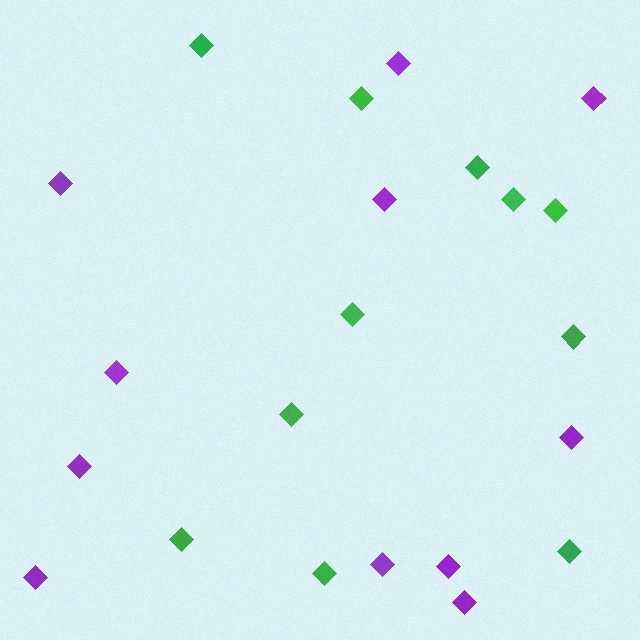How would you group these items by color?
There are 2 groups: one group of purple diamonds (11) and one group of green diamonds (11).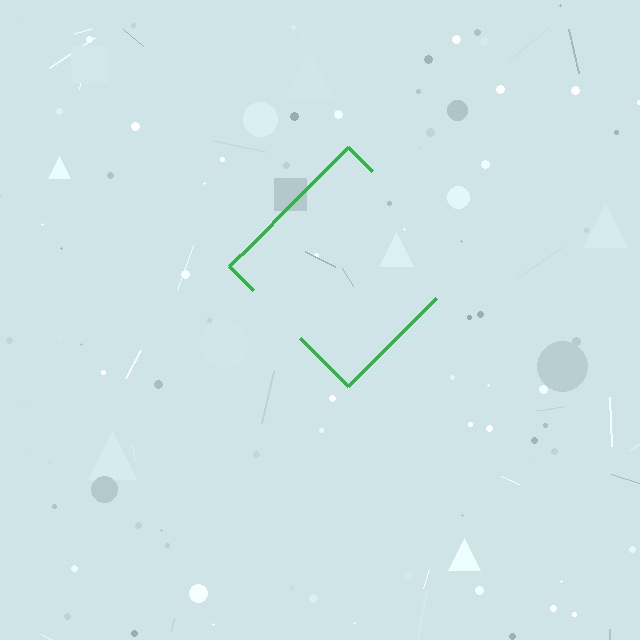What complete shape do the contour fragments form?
The contour fragments form a diamond.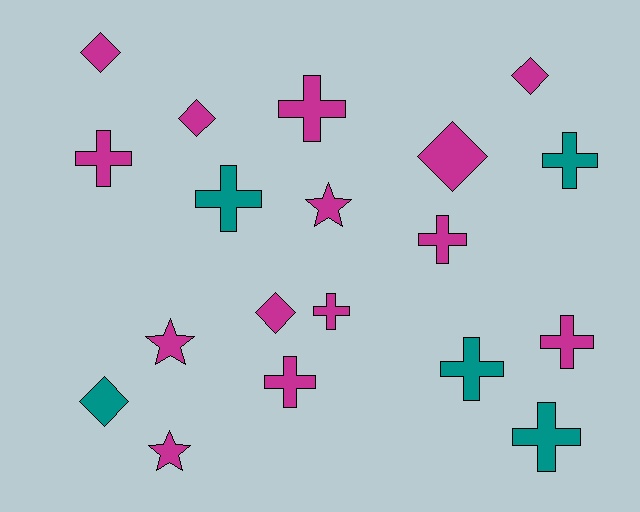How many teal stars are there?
There are no teal stars.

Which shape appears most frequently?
Cross, with 10 objects.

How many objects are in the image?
There are 19 objects.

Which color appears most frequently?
Magenta, with 14 objects.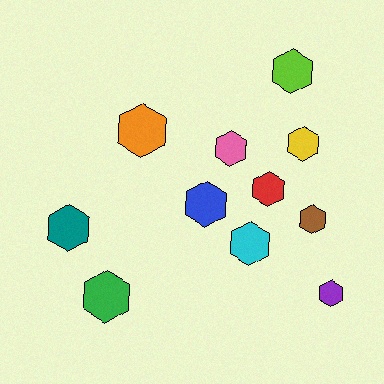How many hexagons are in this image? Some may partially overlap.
There are 11 hexagons.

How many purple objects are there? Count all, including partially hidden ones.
There is 1 purple object.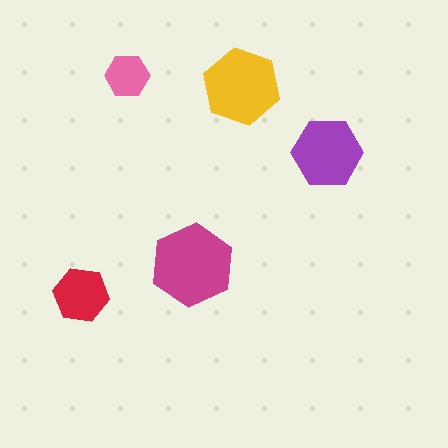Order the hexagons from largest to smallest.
the magenta one, the yellow one, the purple one, the red one, the pink one.